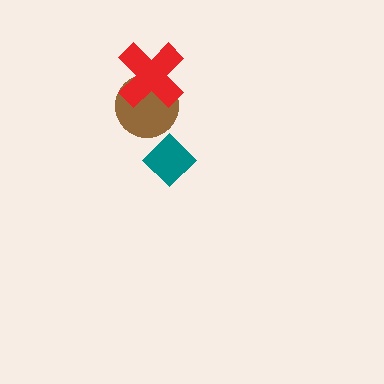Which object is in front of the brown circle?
The red cross is in front of the brown circle.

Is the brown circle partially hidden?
Yes, it is partially covered by another shape.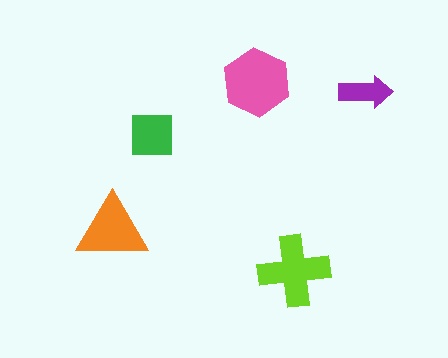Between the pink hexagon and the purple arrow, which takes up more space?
The pink hexagon.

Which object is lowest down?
The lime cross is bottommost.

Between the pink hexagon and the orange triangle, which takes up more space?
The pink hexagon.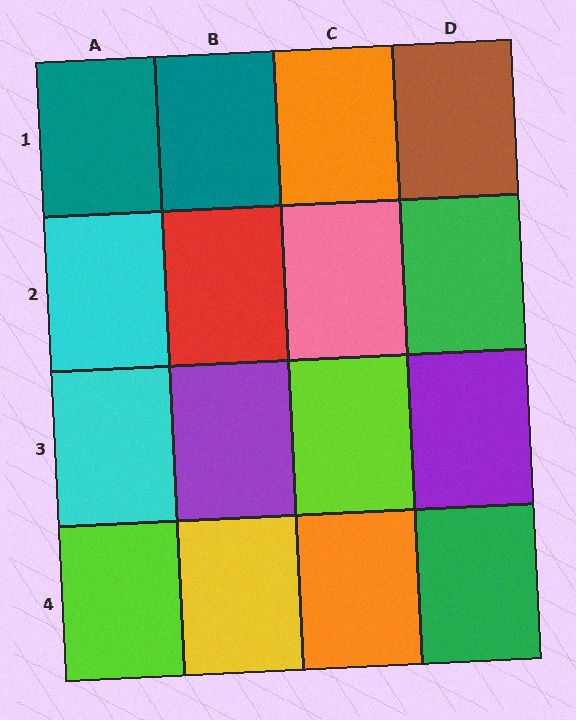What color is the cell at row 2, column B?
Red.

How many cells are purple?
2 cells are purple.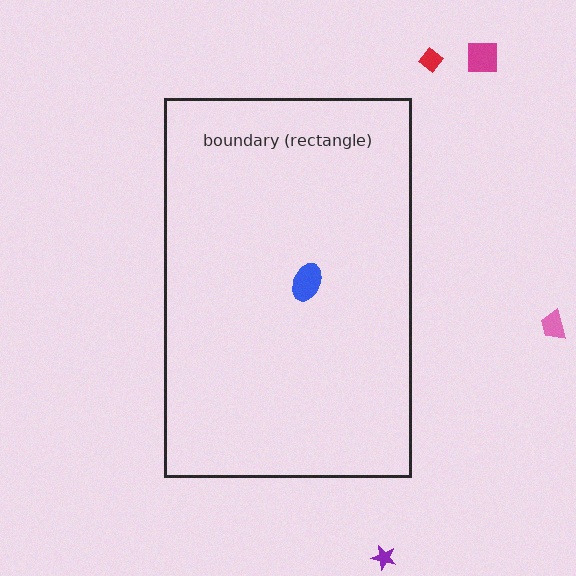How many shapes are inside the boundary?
1 inside, 4 outside.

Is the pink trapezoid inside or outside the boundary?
Outside.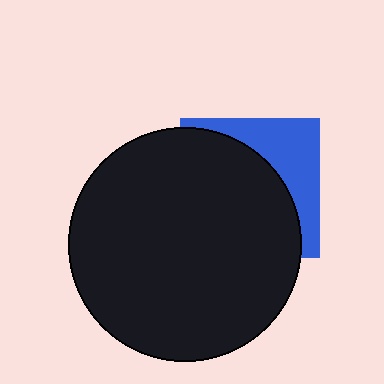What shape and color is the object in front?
The object in front is a black circle.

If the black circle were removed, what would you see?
You would see the complete blue square.